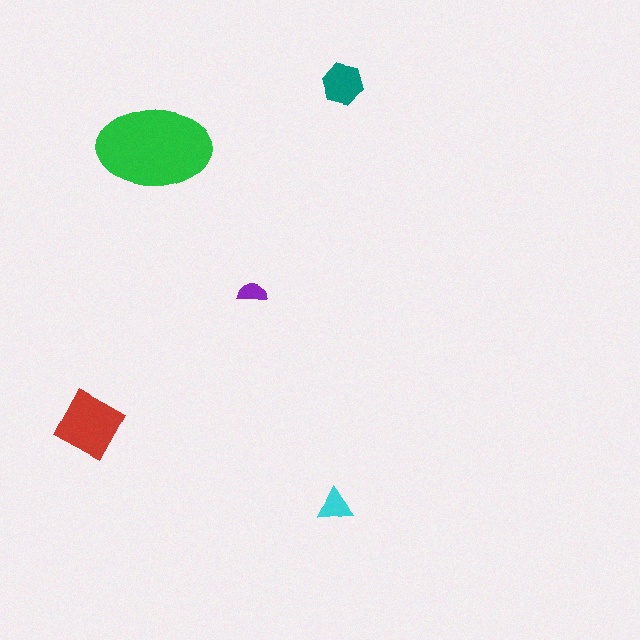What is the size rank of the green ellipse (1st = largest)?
1st.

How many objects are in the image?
There are 5 objects in the image.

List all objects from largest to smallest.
The green ellipse, the red diamond, the teal hexagon, the cyan triangle, the purple semicircle.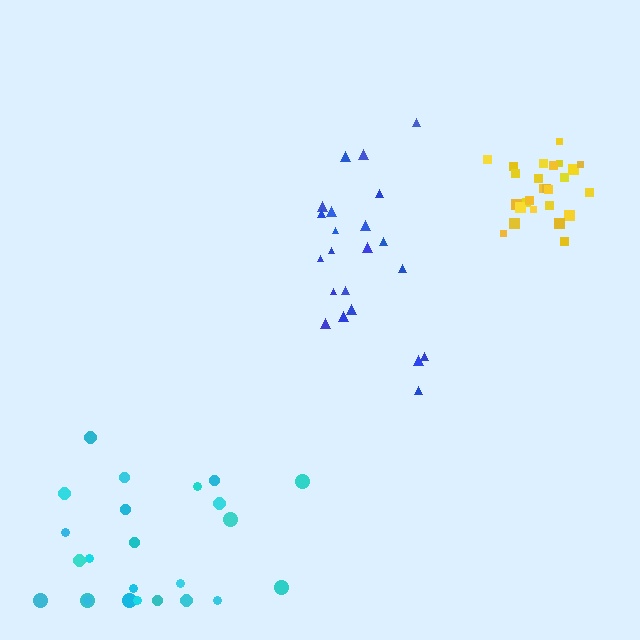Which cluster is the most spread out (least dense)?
Cyan.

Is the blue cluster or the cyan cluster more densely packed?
Blue.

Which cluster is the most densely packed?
Yellow.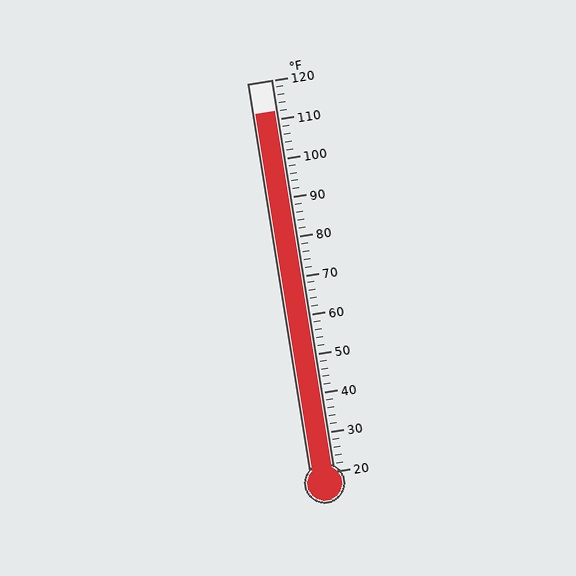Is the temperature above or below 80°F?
The temperature is above 80°F.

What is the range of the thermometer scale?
The thermometer scale ranges from 20°F to 120°F.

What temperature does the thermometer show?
The thermometer shows approximately 112°F.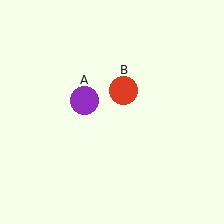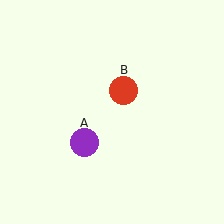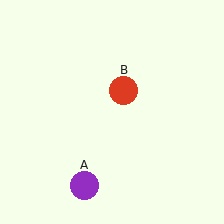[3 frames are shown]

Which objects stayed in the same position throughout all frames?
Red circle (object B) remained stationary.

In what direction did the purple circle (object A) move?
The purple circle (object A) moved down.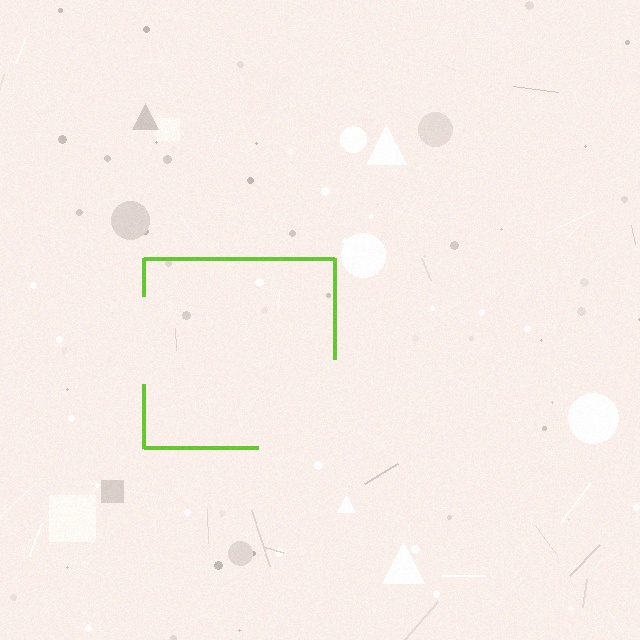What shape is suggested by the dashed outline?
The dashed outline suggests a square.